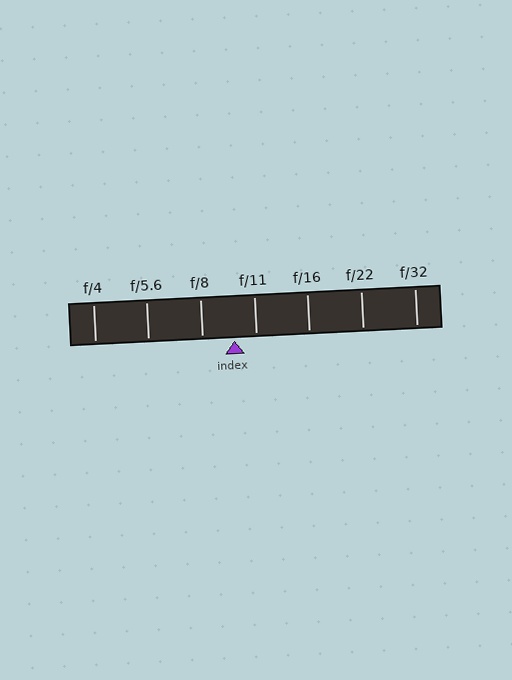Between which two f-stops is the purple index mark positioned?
The index mark is between f/8 and f/11.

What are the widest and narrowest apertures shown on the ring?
The widest aperture shown is f/4 and the narrowest is f/32.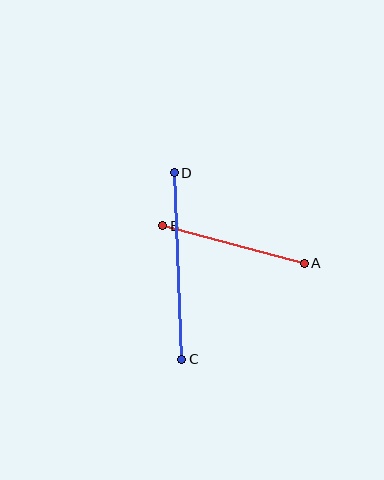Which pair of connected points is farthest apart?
Points C and D are farthest apart.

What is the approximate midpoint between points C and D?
The midpoint is at approximately (178, 266) pixels.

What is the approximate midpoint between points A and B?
The midpoint is at approximately (233, 245) pixels.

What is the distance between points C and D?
The distance is approximately 187 pixels.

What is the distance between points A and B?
The distance is approximately 146 pixels.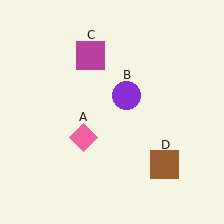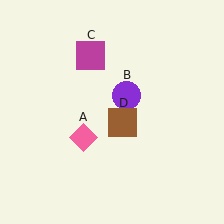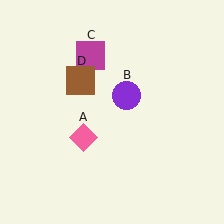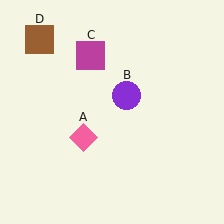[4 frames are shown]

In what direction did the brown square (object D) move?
The brown square (object D) moved up and to the left.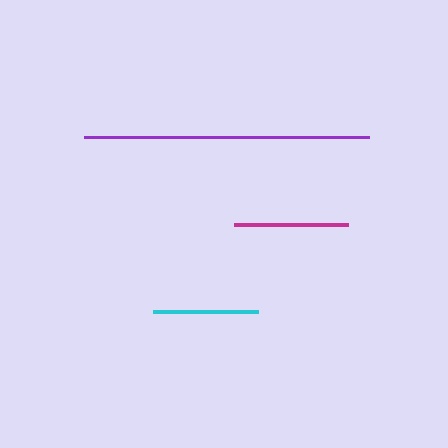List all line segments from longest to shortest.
From longest to shortest: purple, magenta, cyan.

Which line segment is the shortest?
The cyan line is the shortest at approximately 105 pixels.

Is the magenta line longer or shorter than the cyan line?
The magenta line is longer than the cyan line.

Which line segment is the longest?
The purple line is the longest at approximately 284 pixels.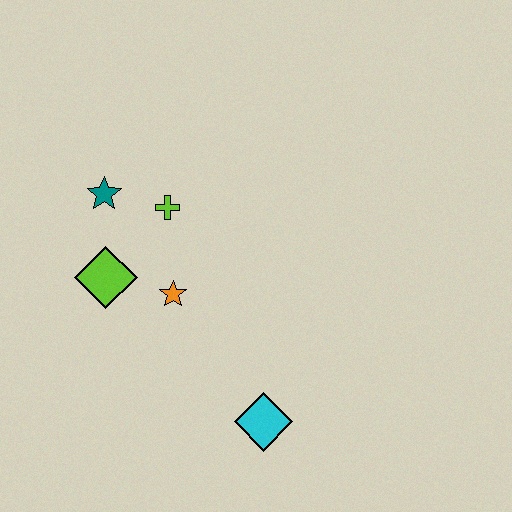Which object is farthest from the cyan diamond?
The teal star is farthest from the cyan diamond.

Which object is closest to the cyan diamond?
The orange star is closest to the cyan diamond.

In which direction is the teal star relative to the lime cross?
The teal star is to the left of the lime cross.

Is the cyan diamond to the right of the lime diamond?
Yes